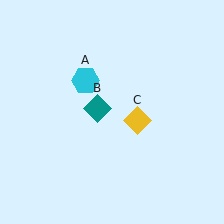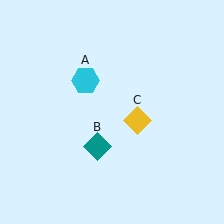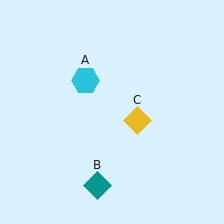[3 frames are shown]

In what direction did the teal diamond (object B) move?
The teal diamond (object B) moved down.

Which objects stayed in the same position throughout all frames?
Cyan hexagon (object A) and yellow diamond (object C) remained stationary.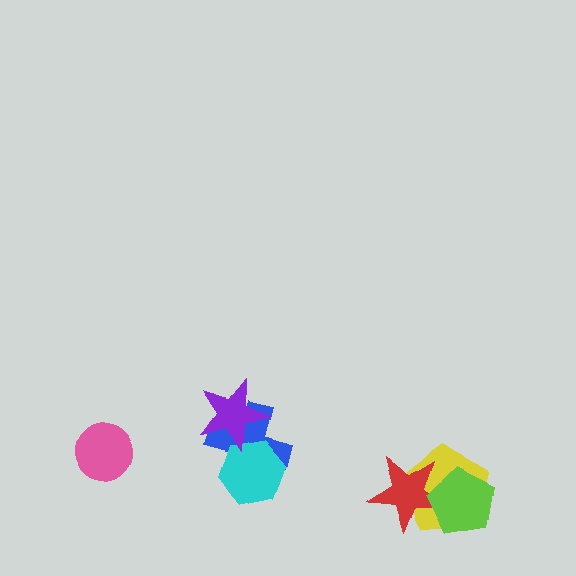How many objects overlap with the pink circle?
0 objects overlap with the pink circle.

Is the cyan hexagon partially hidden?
Yes, it is partially covered by another shape.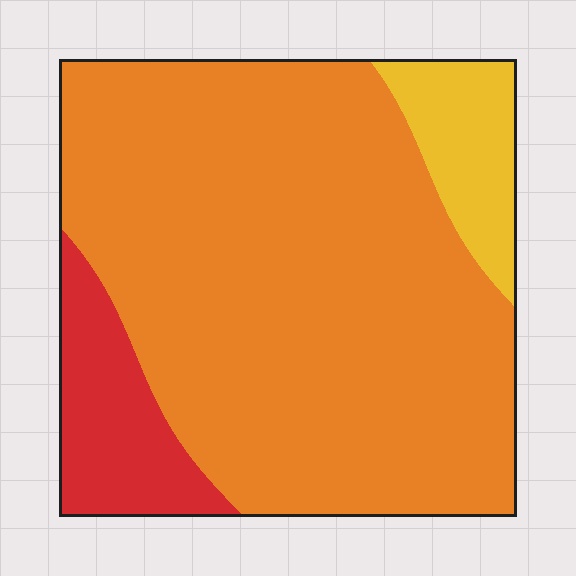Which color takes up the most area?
Orange, at roughly 80%.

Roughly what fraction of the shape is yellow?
Yellow covers roughly 10% of the shape.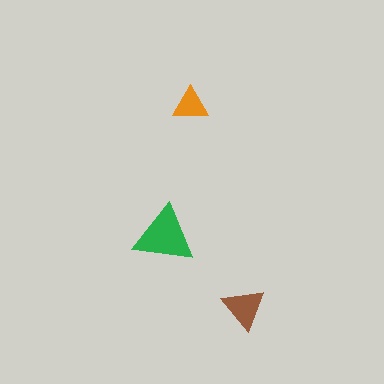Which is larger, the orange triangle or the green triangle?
The green one.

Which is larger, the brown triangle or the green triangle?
The green one.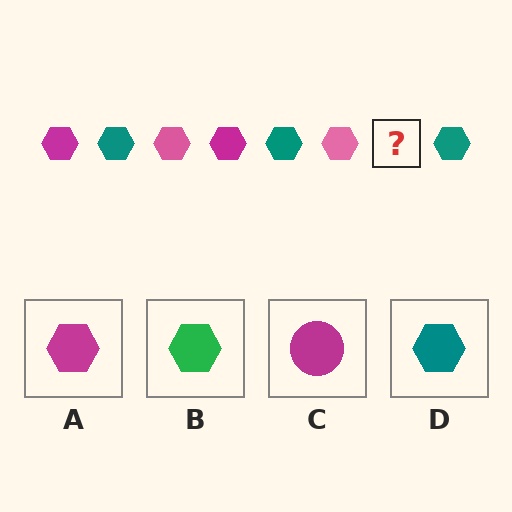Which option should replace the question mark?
Option A.